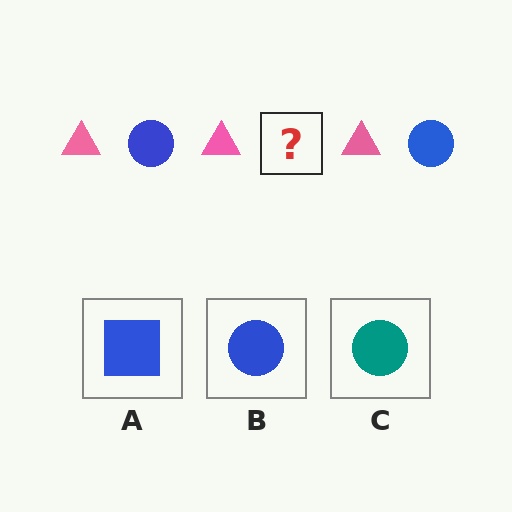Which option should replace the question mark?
Option B.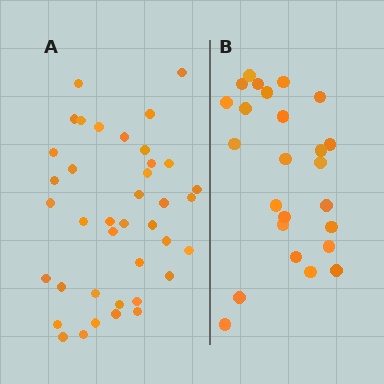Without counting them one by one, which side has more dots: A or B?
Region A (the left region) has more dots.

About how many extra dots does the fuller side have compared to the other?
Region A has approximately 15 more dots than region B.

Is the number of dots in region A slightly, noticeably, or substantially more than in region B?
Region A has substantially more. The ratio is roughly 1.6 to 1.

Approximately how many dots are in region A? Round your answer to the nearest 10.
About 40 dots. (The exact count is 39, which rounds to 40.)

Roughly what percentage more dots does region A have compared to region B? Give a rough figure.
About 55% more.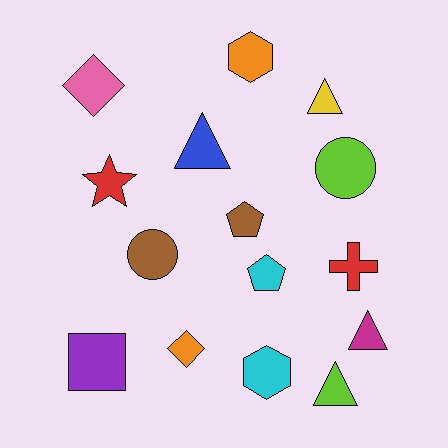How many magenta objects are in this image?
There is 1 magenta object.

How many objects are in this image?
There are 15 objects.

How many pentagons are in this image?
There are 2 pentagons.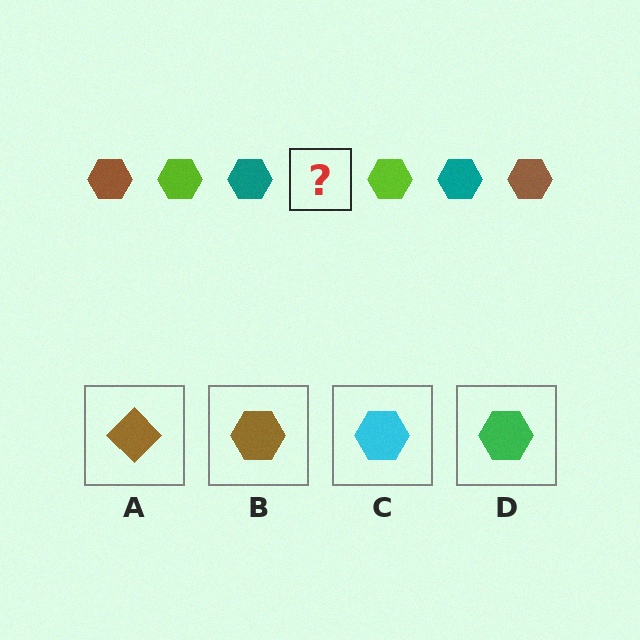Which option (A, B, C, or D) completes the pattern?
B.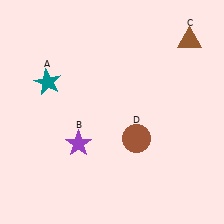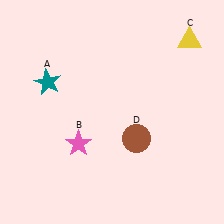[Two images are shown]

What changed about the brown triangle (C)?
In Image 1, C is brown. In Image 2, it changed to yellow.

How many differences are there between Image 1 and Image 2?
There are 2 differences between the two images.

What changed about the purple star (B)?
In Image 1, B is purple. In Image 2, it changed to pink.